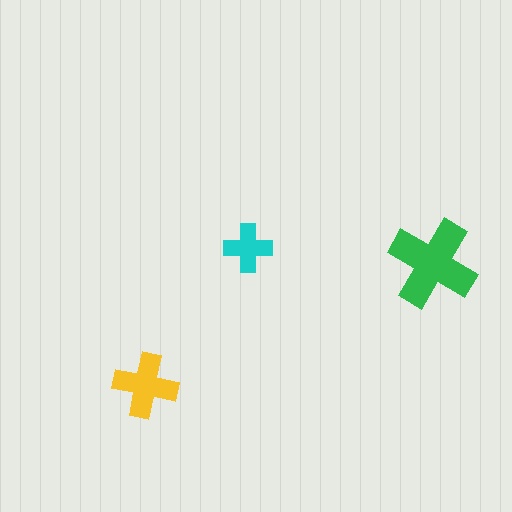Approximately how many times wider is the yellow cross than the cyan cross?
About 1.5 times wider.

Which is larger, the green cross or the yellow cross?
The green one.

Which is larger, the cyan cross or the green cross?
The green one.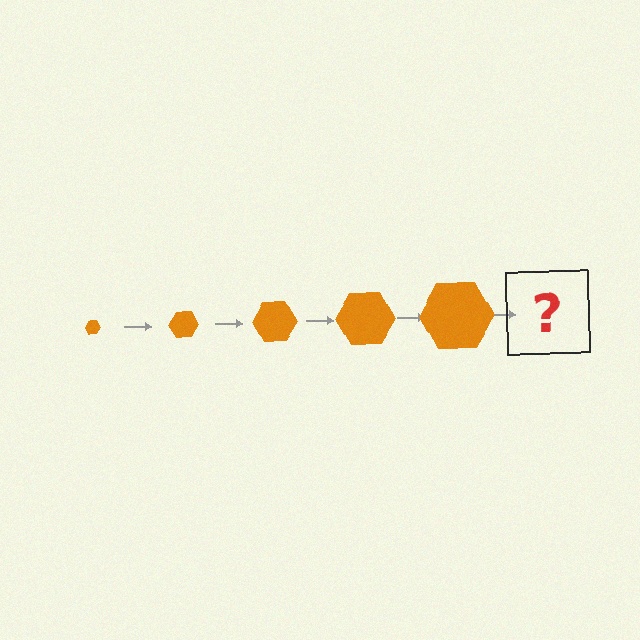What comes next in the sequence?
The next element should be an orange hexagon, larger than the previous one.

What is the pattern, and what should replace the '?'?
The pattern is that the hexagon gets progressively larger each step. The '?' should be an orange hexagon, larger than the previous one.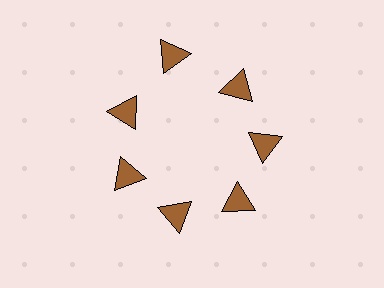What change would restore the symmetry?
The symmetry would be restored by moving it inward, back onto the ring so that all 7 triangles sit at equal angles and equal distance from the center.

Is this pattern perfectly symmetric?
No. The 7 brown triangles are arranged in a ring, but one element near the 12 o'clock position is pushed outward from the center, breaking the 7-fold rotational symmetry.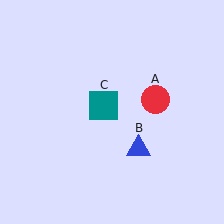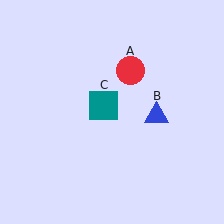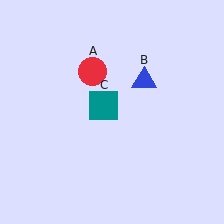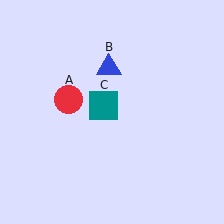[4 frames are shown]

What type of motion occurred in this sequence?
The red circle (object A), blue triangle (object B) rotated counterclockwise around the center of the scene.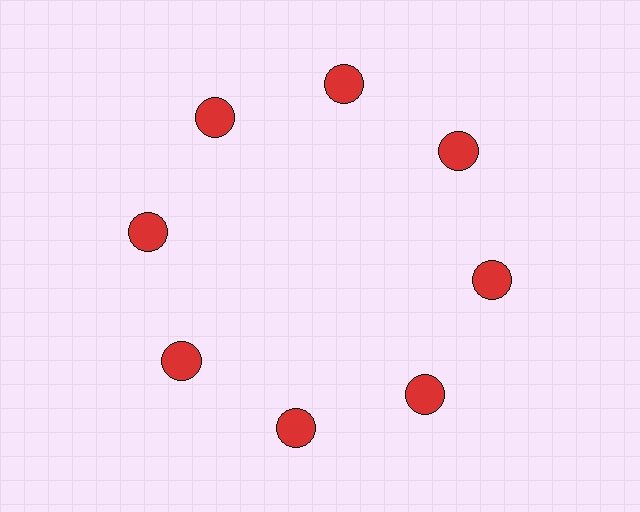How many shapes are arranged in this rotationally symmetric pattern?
There are 8 shapes, arranged in 8 groups of 1.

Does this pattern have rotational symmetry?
Yes, this pattern has 8-fold rotational symmetry. It looks the same after rotating 45 degrees around the center.